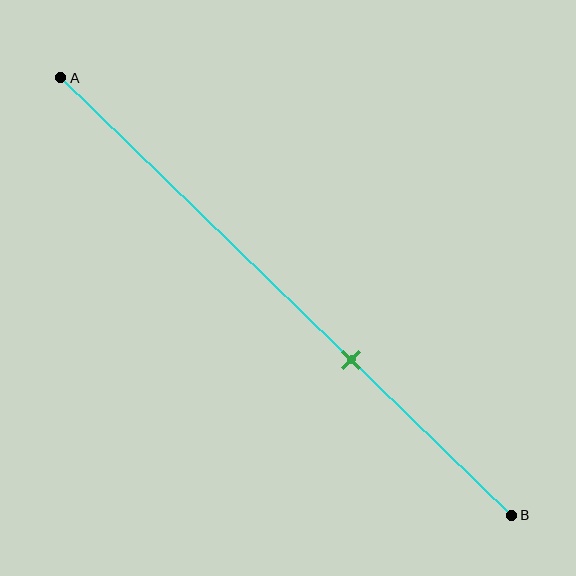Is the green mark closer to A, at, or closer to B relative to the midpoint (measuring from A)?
The green mark is closer to point B than the midpoint of segment AB.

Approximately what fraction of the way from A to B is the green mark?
The green mark is approximately 65% of the way from A to B.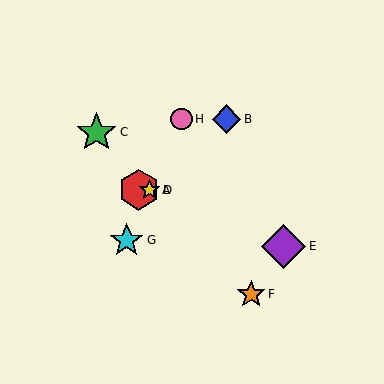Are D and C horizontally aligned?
No, D is at y≈190 and C is at y≈132.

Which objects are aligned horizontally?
Objects A, D are aligned horizontally.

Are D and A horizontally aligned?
Yes, both are at y≈190.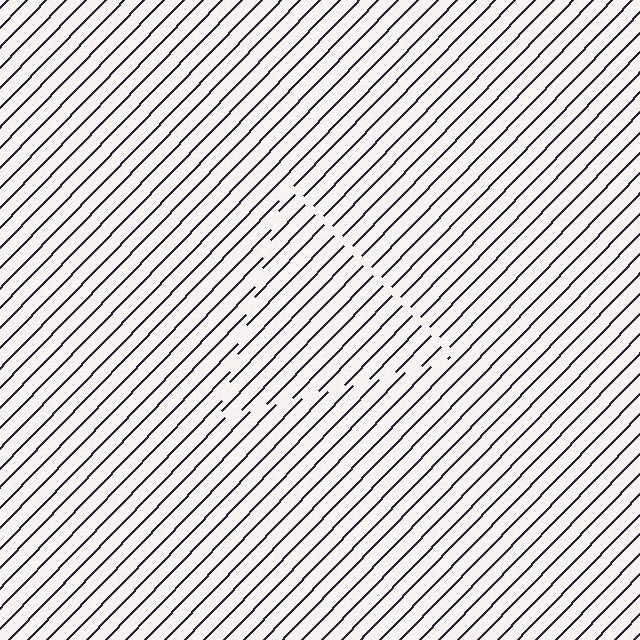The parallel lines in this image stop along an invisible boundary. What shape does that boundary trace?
An illusory triangle. The interior of the shape contains the same grating, shifted by half a period — the contour is defined by the phase discontinuity where line-ends from the inner and outer gratings abut.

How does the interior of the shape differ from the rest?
The interior of the shape contains the same grating, shifted by half a period — the contour is defined by the phase discontinuity where line-ends from the inner and outer gratings abut.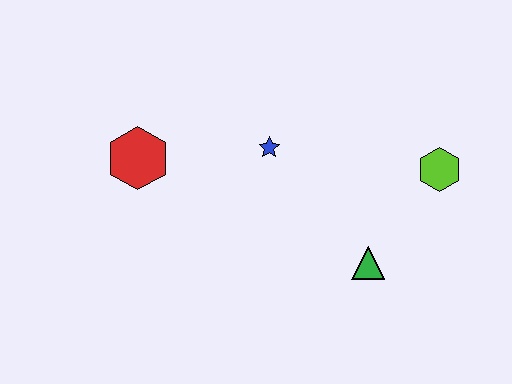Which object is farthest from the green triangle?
The red hexagon is farthest from the green triangle.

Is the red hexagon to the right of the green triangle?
No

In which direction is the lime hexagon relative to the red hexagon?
The lime hexagon is to the right of the red hexagon.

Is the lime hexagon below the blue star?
Yes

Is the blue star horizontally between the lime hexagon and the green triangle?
No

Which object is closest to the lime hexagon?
The green triangle is closest to the lime hexagon.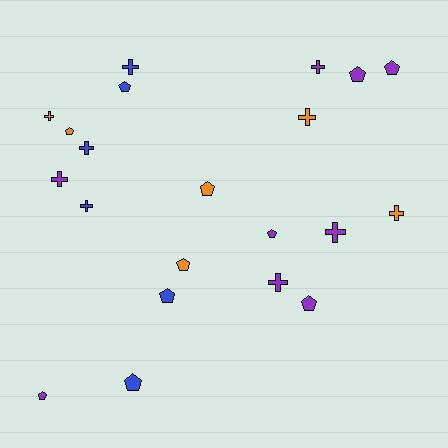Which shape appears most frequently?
Pentagon, with 11 objects.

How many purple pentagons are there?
There are 5 purple pentagons.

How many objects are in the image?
There are 21 objects.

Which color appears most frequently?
Purple, with 9 objects.